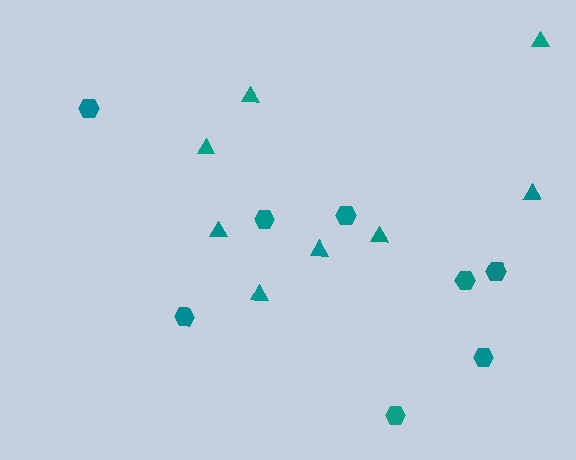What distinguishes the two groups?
There are 2 groups: one group of hexagons (8) and one group of triangles (8).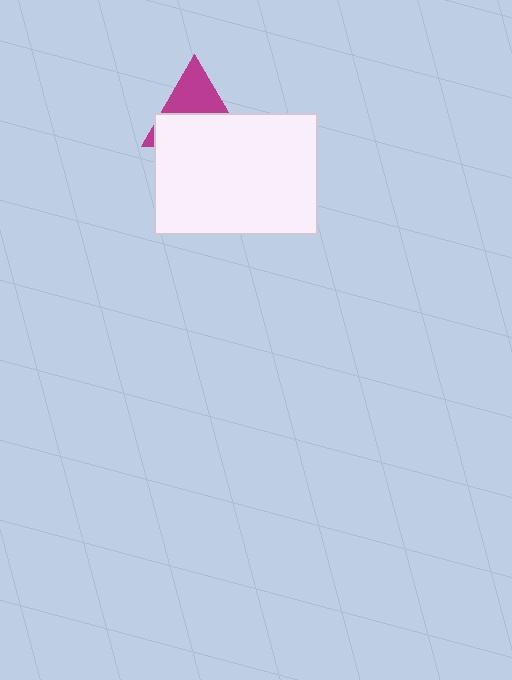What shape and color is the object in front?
The object in front is a white rectangle.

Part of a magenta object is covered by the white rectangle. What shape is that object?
It is a triangle.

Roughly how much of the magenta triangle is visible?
A small part of it is visible (roughly 44%).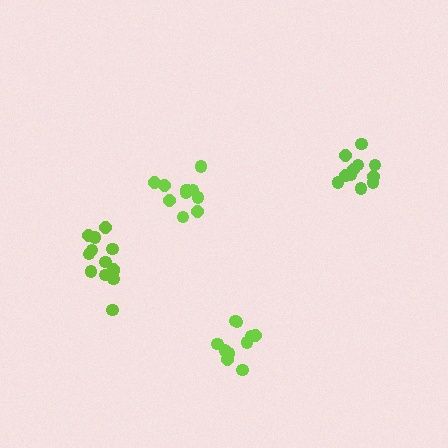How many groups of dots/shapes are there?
There are 4 groups.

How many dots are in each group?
Group 1: 10 dots, Group 2: 11 dots, Group 3: 11 dots, Group 4: 13 dots (45 total).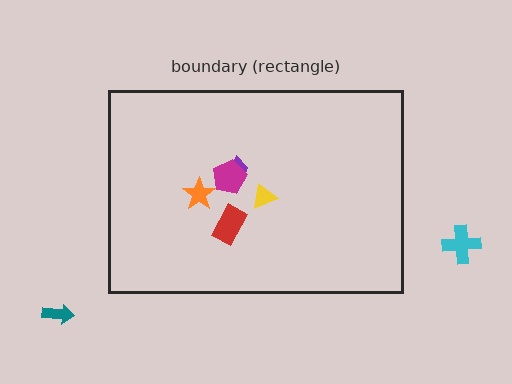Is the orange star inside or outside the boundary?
Inside.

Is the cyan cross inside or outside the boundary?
Outside.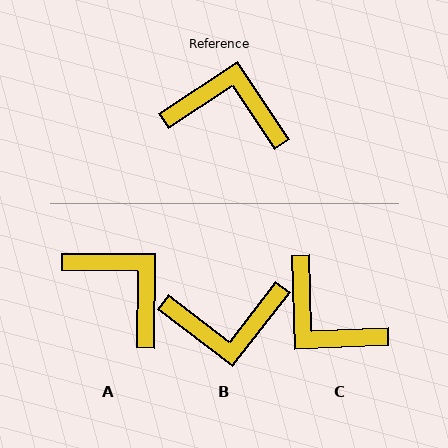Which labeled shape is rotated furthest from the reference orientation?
B, about 161 degrees away.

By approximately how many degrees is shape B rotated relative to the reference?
Approximately 161 degrees clockwise.